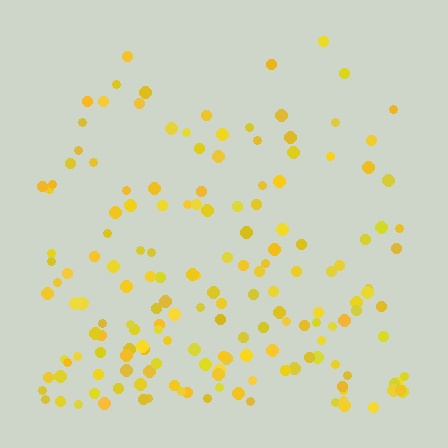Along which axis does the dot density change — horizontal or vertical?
Vertical.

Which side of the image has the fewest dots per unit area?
The top.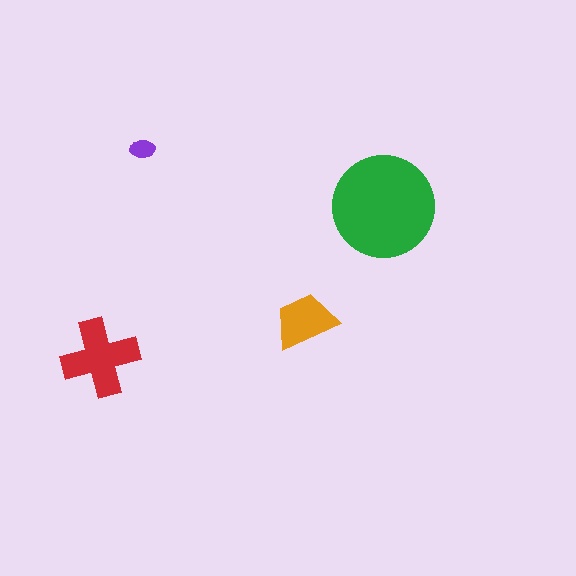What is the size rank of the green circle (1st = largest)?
1st.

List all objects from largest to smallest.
The green circle, the red cross, the orange trapezoid, the purple ellipse.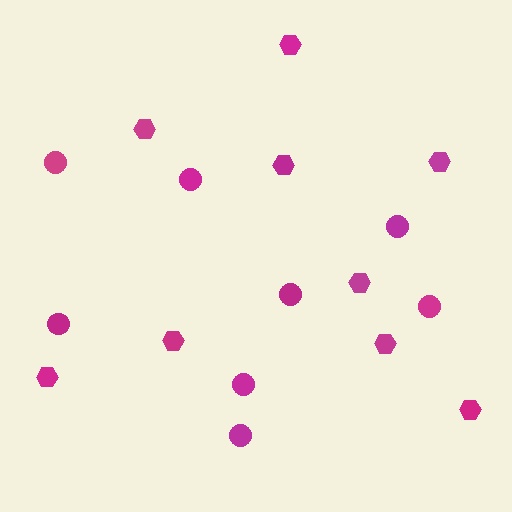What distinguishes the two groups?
There are 2 groups: one group of circles (8) and one group of hexagons (9).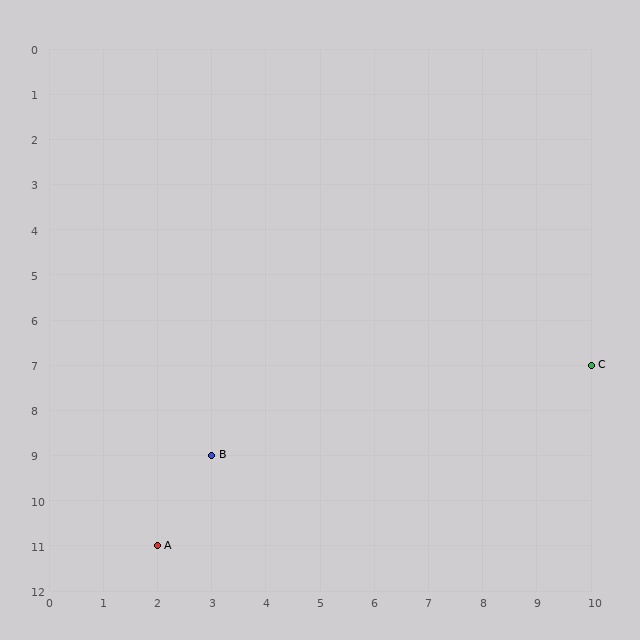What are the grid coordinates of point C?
Point C is at grid coordinates (10, 7).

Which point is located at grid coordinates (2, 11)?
Point A is at (2, 11).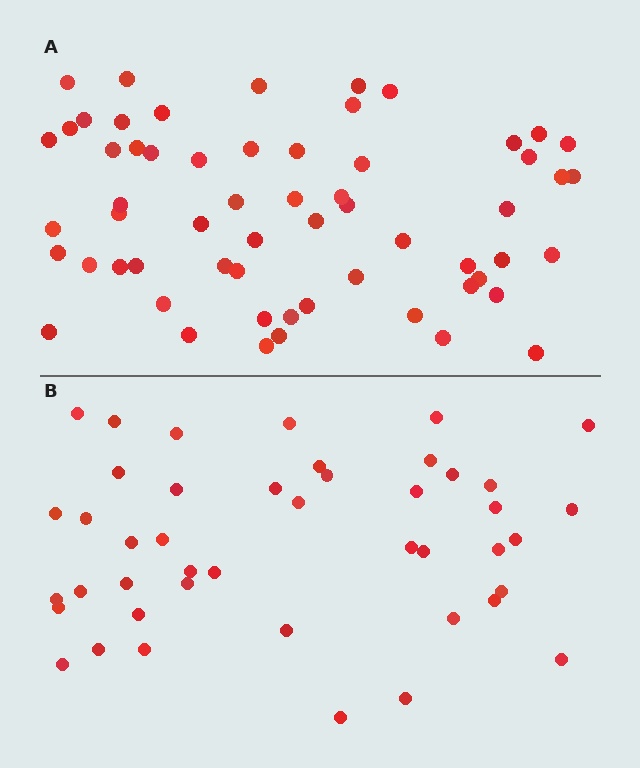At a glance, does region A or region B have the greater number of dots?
Region A (the top region) has more dots.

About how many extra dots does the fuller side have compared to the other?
Region A has approximately 15 more dots than region B.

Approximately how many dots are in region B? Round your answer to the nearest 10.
About 40 dots. (The exact count is 44, which rounds to 40.)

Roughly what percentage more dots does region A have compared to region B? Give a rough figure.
About 35% more.